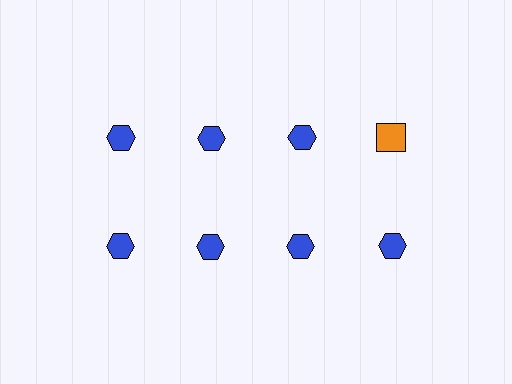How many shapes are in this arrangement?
There are 8 shapes arranged in a grid pattern.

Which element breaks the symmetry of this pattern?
The orange square in the top row, second from right column breaks the symmetry. All other shapes are blue hexagons.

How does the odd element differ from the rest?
It differs in both color (orange instead of blue) and shape (square instead of hexagon).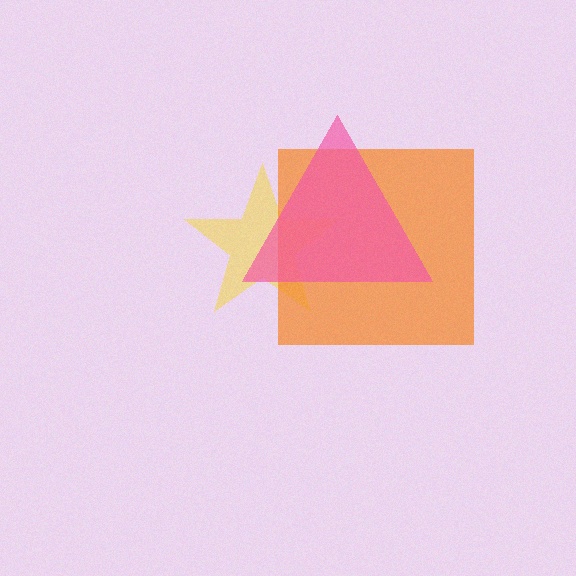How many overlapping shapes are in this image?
There are 3 overlapping shapes in the image.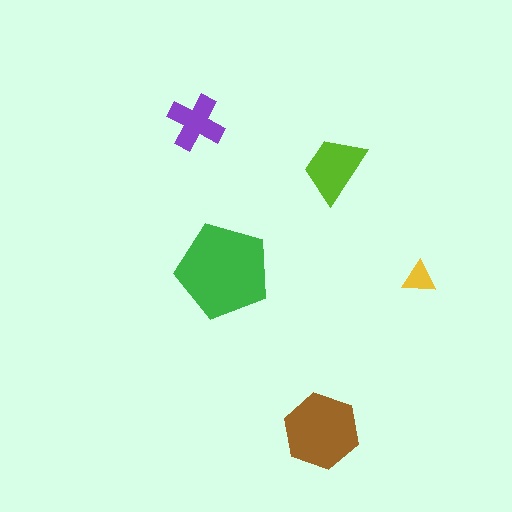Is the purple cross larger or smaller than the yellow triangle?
Larger.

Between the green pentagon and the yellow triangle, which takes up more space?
The green pentagon.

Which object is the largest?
The green pentagon.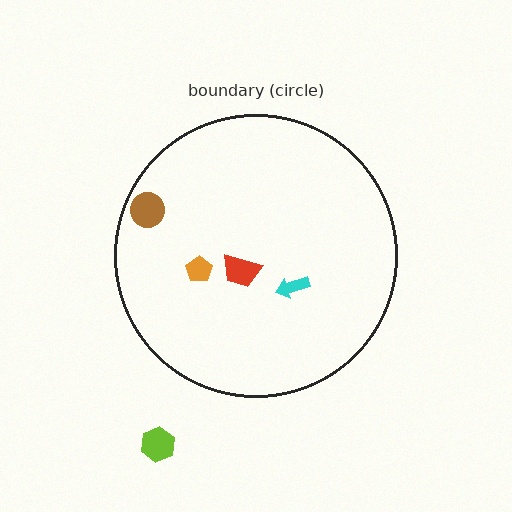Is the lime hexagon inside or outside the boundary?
Outside.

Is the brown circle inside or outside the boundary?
Inside.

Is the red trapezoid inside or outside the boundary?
Inside.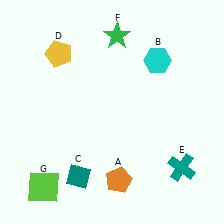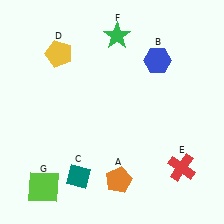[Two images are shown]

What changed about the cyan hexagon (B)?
In Image 1, B is cyan. In Image 2, it changed to blue.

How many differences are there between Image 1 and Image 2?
There are 2 differences between the two images.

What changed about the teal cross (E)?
In Image 1, E is teal. In Image 2, it changed to red.